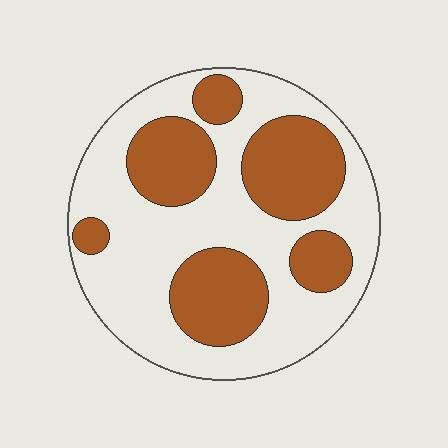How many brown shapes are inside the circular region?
6.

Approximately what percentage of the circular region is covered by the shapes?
Approximately 40%.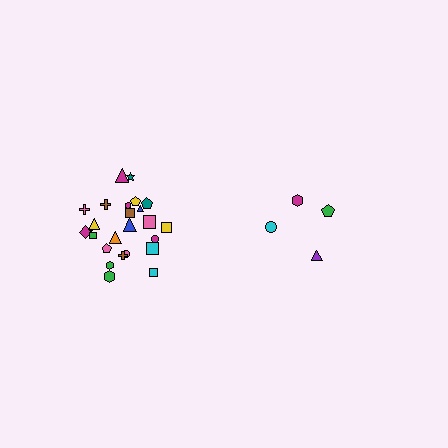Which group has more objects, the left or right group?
The left group.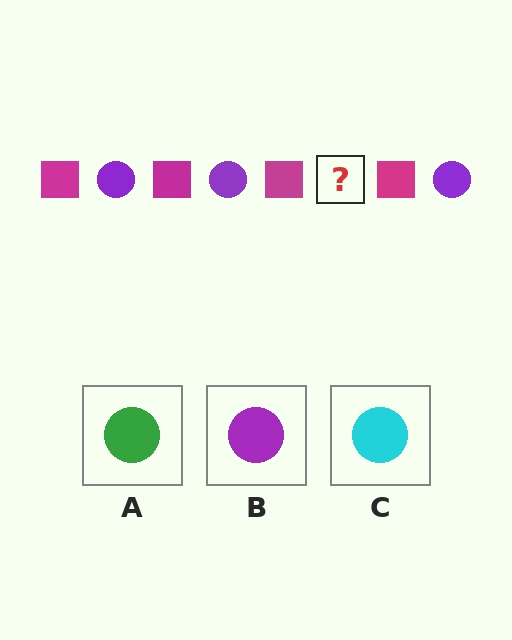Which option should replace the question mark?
Option B.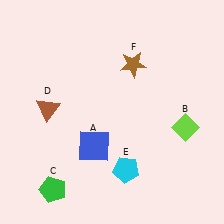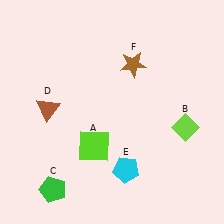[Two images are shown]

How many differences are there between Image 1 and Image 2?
There is 1 difference between the two images.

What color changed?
The square (A) changed from blue in Image 1 to lime in Image 2.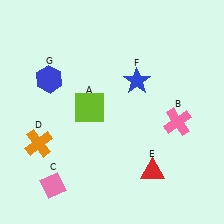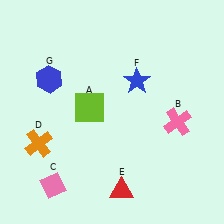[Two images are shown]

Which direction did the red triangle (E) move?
The red triangle (E) moved left.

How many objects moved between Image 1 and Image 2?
1 object moved between the two images.